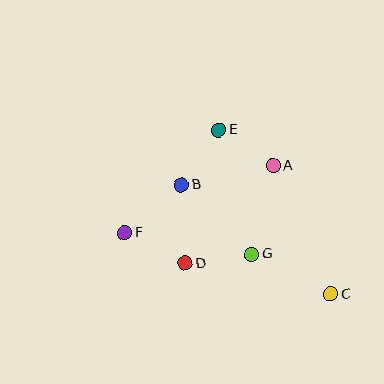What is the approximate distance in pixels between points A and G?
The distance between A and G is approximately 91 pixels.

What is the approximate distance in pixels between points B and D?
The distance between B and D is approximately 78 pixels.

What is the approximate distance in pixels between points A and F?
The distance between A and F is approximately 163 pixels.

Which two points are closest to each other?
Points A and E are closest to each other.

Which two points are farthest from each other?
Points C and F are farthest from each other.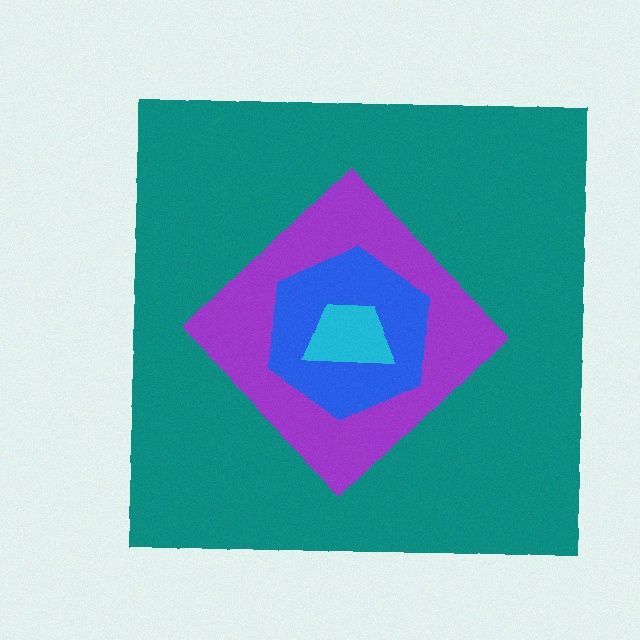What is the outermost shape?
The teal square.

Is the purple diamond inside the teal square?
Yes.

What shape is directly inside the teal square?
The purple diamond.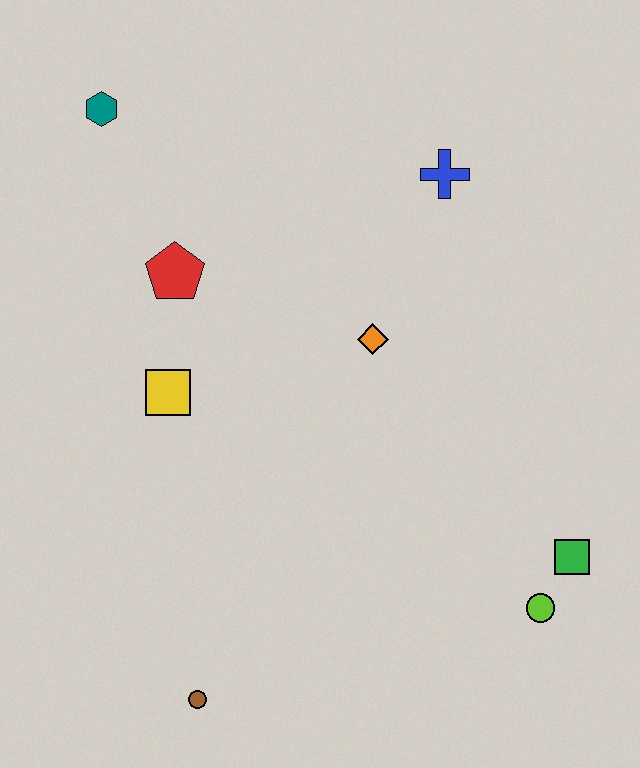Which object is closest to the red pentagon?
The yellow square is closest to the red pentagon.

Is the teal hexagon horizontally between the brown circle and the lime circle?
No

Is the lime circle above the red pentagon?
No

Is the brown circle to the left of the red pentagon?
No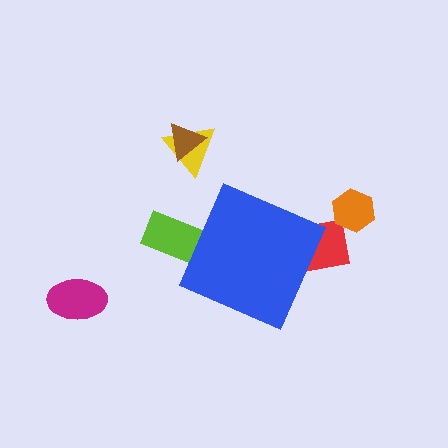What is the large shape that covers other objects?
A blue diamond.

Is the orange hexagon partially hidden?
No, the orange hexagon is fully visible.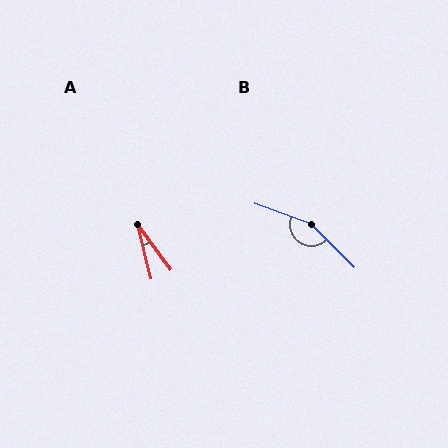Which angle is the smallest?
A, at approximately 23 degrees.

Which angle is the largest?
B, at approximately 155 degrees.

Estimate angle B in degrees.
Approximately 155 degrees.